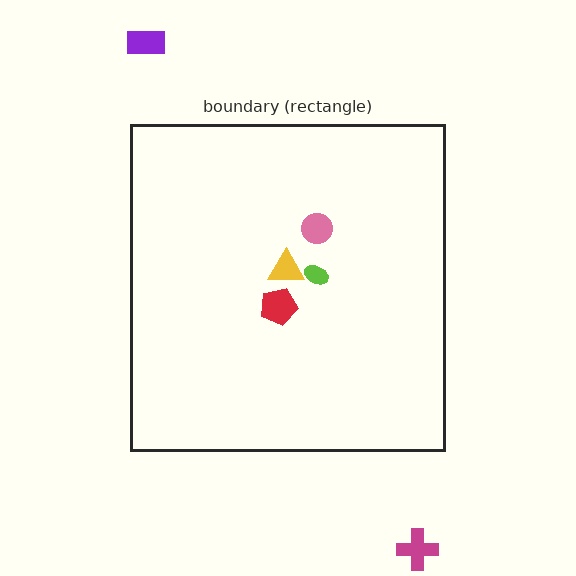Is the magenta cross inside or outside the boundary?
Outside.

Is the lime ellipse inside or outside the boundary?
Inside.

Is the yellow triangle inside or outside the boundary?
Inside.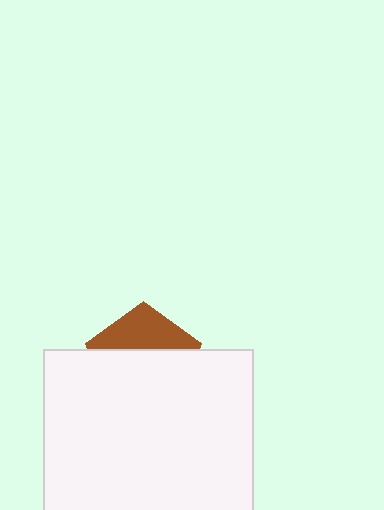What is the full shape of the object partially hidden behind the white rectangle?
The partially hidden object is a brown pentagon.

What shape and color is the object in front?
The object in front is a white rectangle.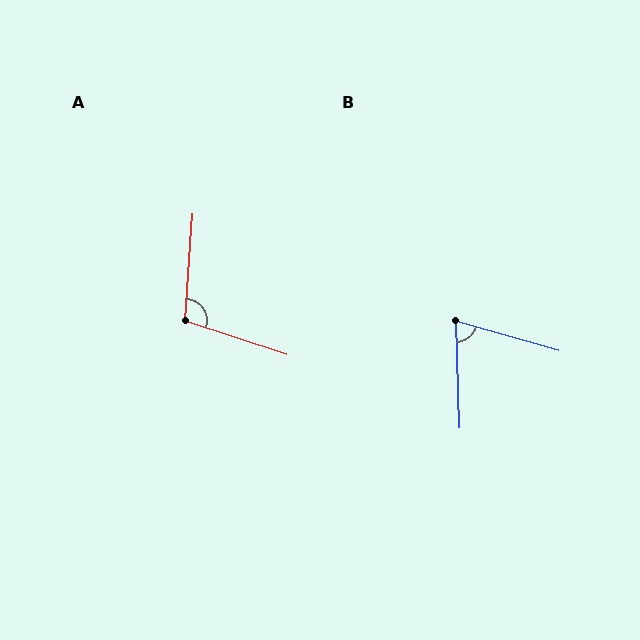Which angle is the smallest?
B, at approximately 72 degrees.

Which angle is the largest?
A, at approximately 104 degrees.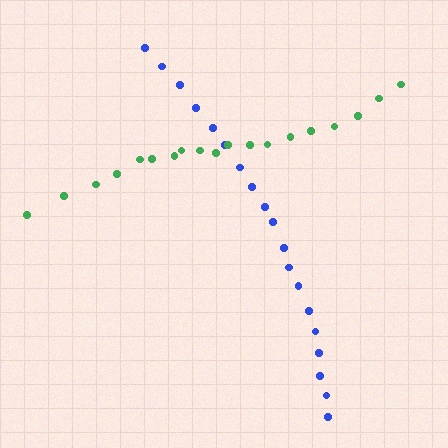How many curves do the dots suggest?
There are 2 distinct paths.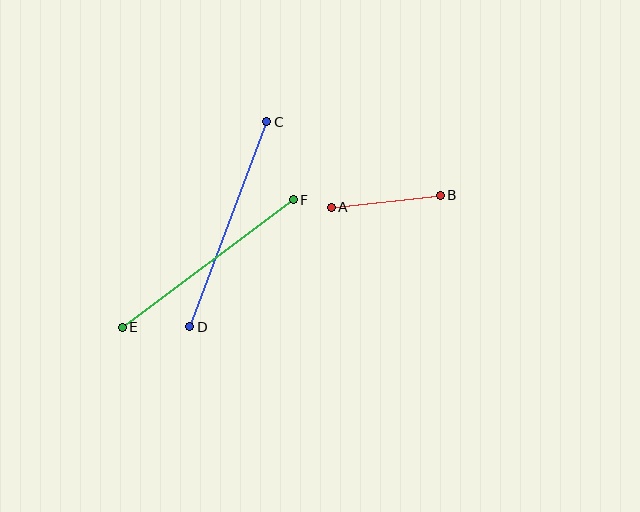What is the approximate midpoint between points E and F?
The midpoint is at approximately (208, 263) pixels.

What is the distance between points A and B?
The distance is approximately 110 pixels.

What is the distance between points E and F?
The distance is approximately 213 pixels.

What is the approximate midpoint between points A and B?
The midpoint is at approximately (386, 201) pixels.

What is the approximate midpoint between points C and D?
The midpoint is at approximately (228, 224) pixels.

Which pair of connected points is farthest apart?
Points C and D are farthest apart.